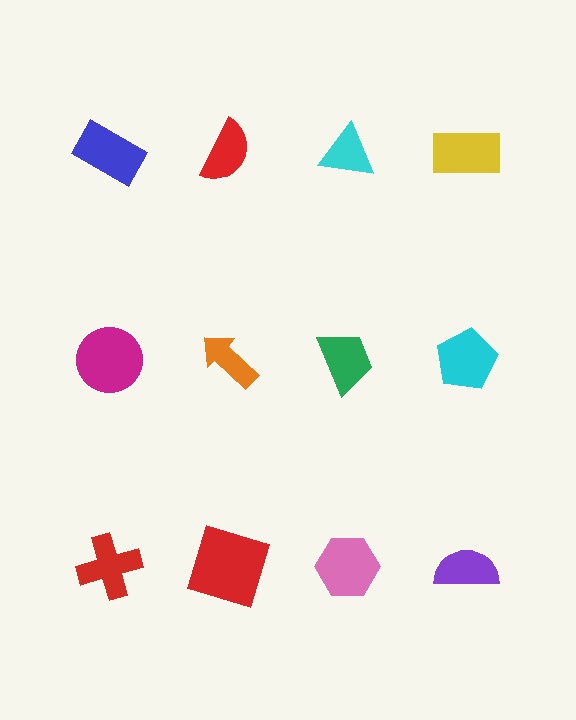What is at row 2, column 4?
A cyan pentagon.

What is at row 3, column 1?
A red cross.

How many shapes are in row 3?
4 shapes.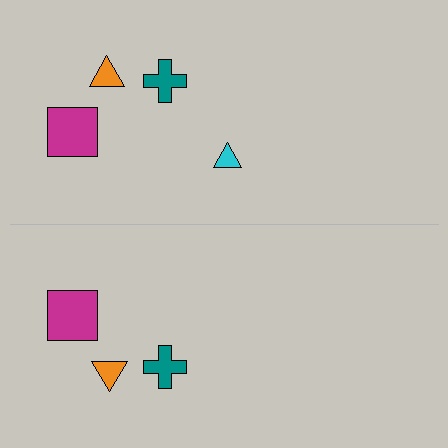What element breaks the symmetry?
A cyan triangle is missing from the bottom side.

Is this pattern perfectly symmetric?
No, the pattern is not perfectly symmetric. A cyan triangle is missing from the bottom side.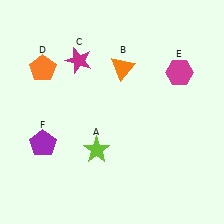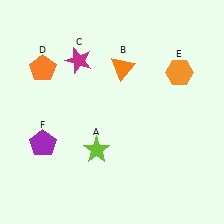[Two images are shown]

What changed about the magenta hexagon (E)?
In Image 1, E is magenta. In Image 2, it changed to orange.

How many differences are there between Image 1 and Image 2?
There is 1 difference between the two images.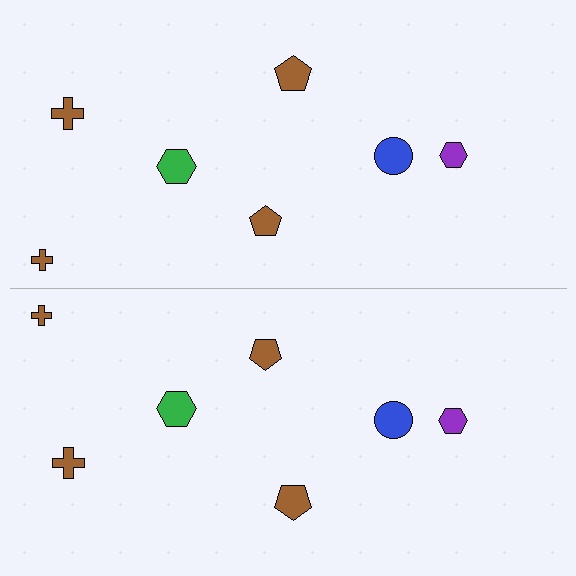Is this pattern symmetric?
Yes, this pattern has bilateral (reflection) symmetry.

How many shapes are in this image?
There are 14 shapes in this image.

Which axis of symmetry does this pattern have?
The pattern has a horizontal axis of symmetry running through the center of the image.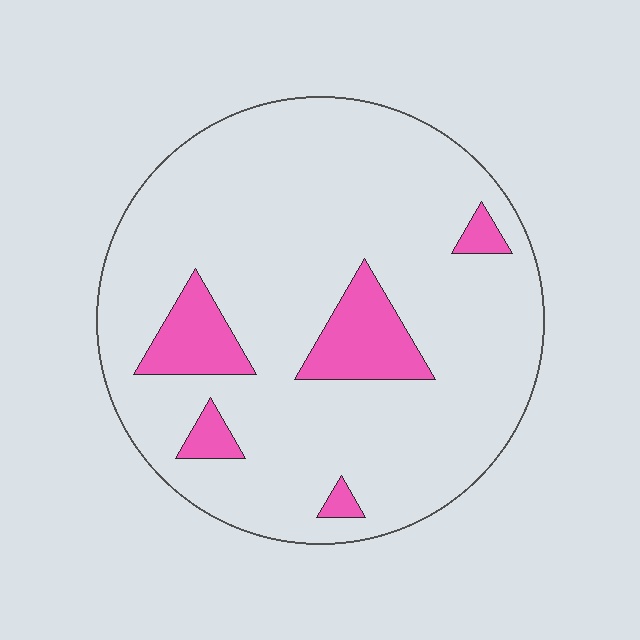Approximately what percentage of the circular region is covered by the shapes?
Approximately 15%.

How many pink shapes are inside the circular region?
5.